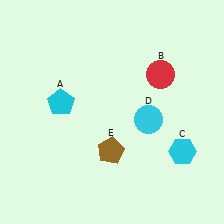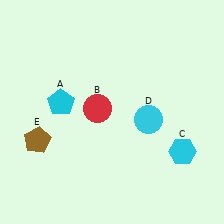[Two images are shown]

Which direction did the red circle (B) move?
The red circle (B) moved left.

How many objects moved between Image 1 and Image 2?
2 objects moved between the two images.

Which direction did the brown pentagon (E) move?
The brown pentagon (E) moved left.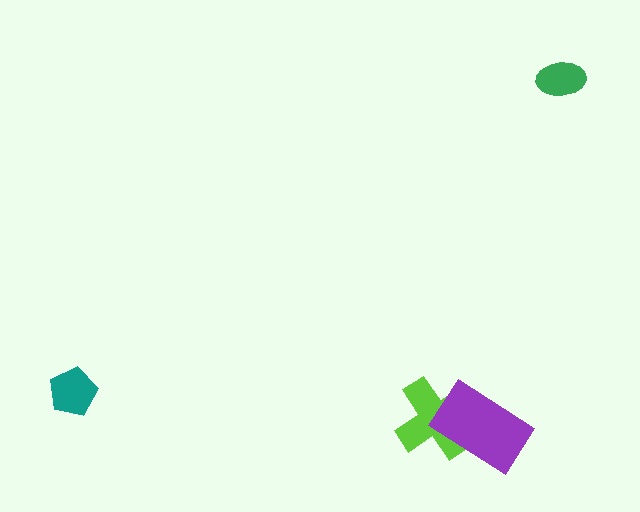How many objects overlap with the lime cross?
1 object overlaps with the lime cross.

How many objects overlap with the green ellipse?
0 objects overlap with the green ellipse.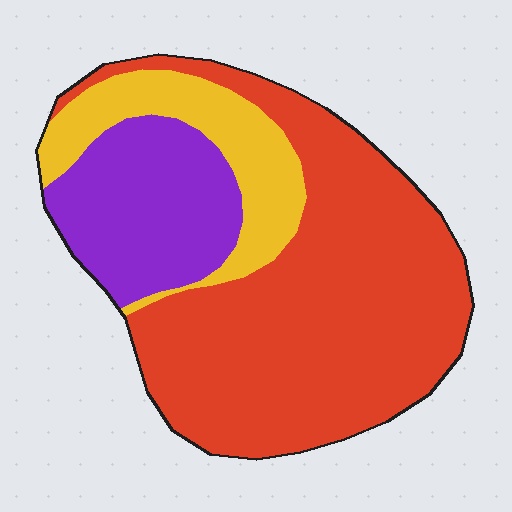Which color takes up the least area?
Yellow, at roughly 15%.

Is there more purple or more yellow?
Purple.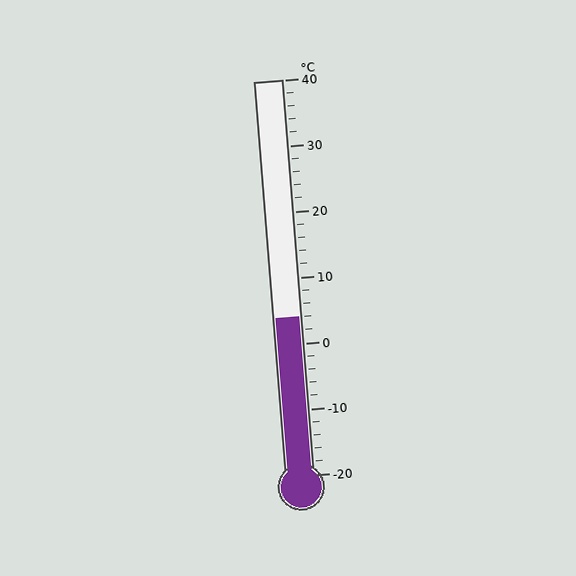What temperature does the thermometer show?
The thermometer shows approximately 4°C.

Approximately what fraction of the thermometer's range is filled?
The thermometer is filled to approximately 40% of its range.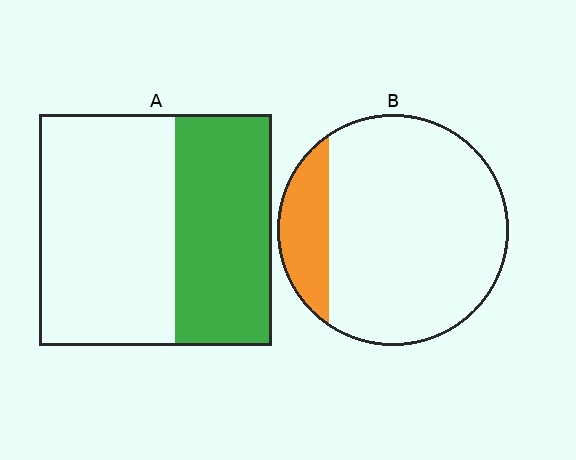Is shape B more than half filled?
No.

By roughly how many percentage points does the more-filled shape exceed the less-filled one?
By roughly 25 percentage points (A over B).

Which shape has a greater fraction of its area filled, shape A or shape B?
Shape A.